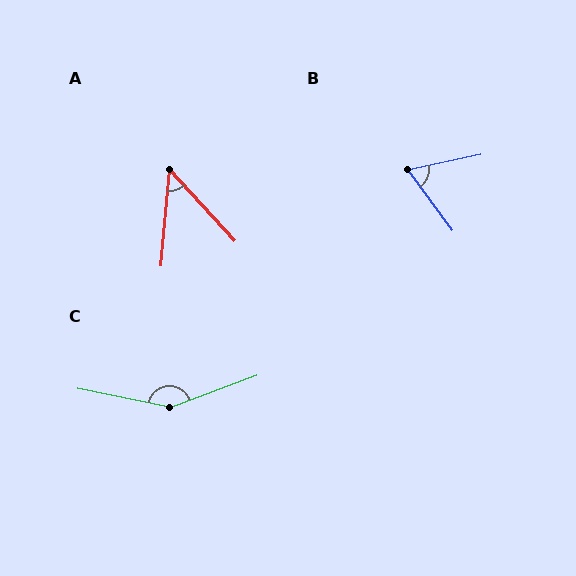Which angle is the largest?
C, at approximately 148 degrees.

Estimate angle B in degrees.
Approximately 65 degrees.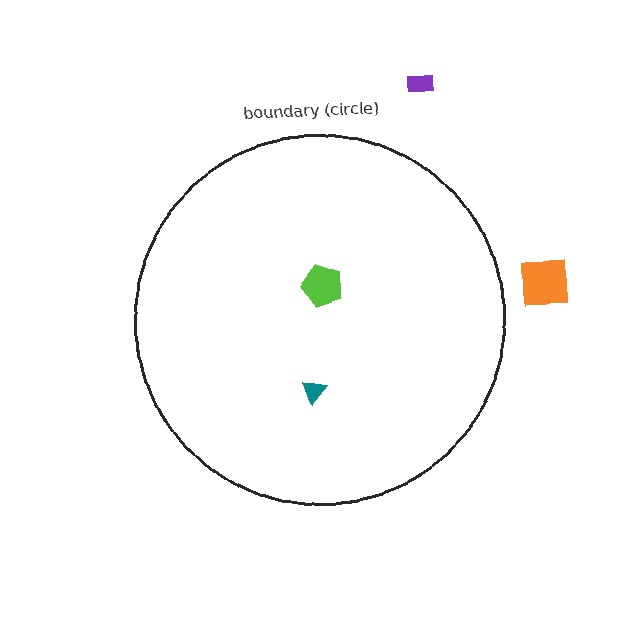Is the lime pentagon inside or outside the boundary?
Inside.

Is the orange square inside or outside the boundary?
Outside.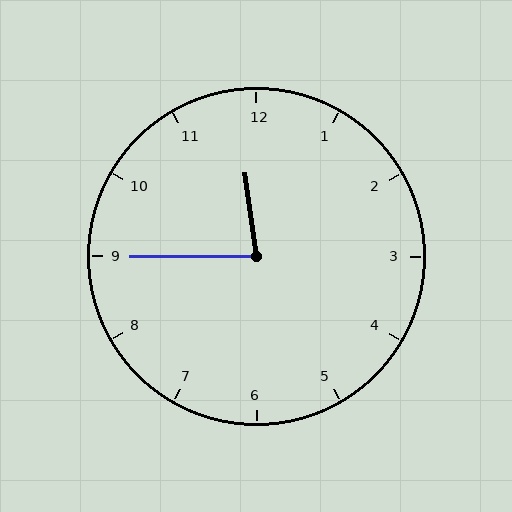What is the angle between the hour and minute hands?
Approximately 82 degrees.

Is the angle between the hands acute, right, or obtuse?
It is acute.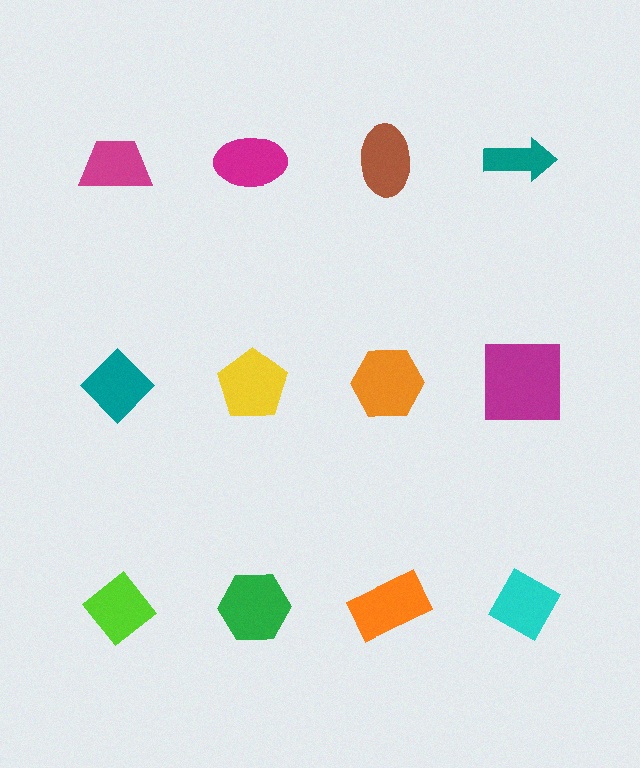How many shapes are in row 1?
4 shapes.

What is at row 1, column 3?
A brown ellipse.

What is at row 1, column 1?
A magenta trapezoid.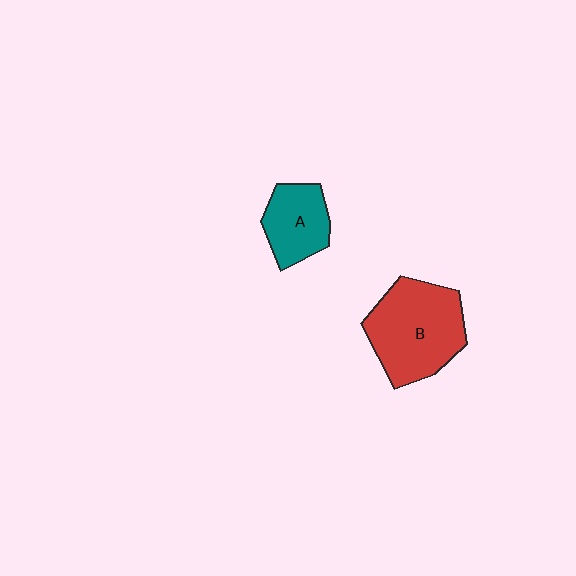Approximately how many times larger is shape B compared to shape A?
Approximately 1.8 times.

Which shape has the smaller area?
Shape A (teal).